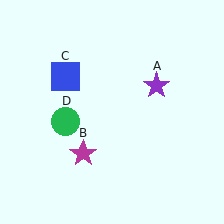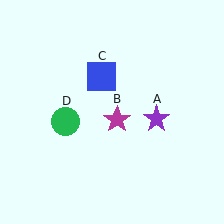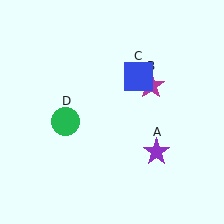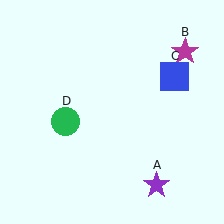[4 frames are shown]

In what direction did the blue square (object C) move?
The blue square (object C) moved right.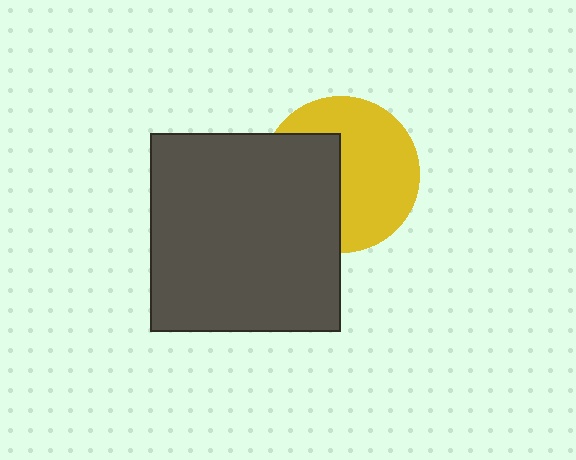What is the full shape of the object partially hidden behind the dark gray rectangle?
The partially hidden object is a yellow circle.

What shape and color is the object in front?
The object in front is a dark gray rectangle.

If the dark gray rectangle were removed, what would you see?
You would see the complete yellow circle.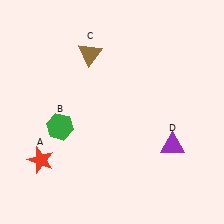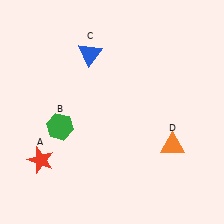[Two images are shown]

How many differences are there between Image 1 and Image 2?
There are 2 differences between the two images.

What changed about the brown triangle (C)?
In Image 1, C is brown. In Image 2, it changed to blue.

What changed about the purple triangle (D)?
In Image 1, D is purple. In Image 2, it changed to orange.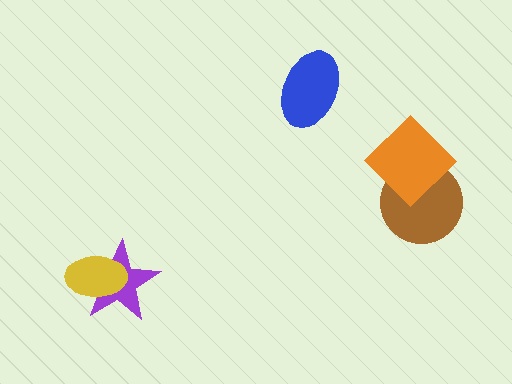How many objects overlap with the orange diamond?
1 object overlaps with the orange diamond.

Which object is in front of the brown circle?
The orange diamond is in front of the brown circle.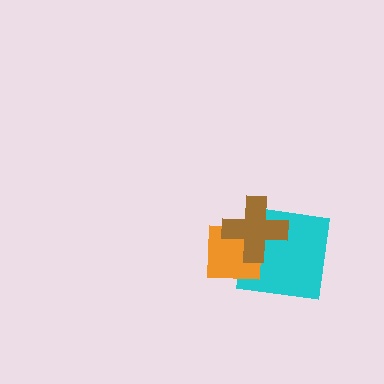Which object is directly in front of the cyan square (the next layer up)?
The orange square is directly in front of the cyan square.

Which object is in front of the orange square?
The brown cross is in front of the orange square.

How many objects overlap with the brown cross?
2 objects overlap with the brown cross.